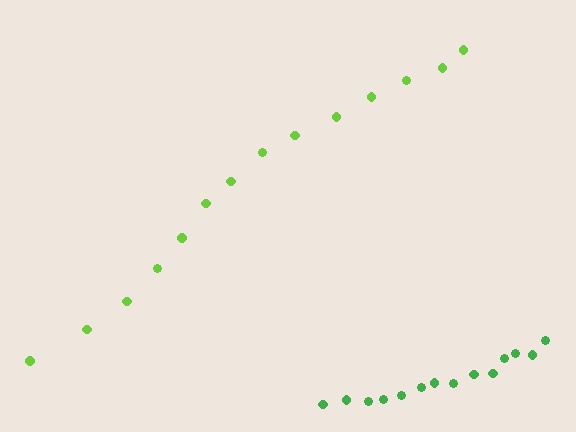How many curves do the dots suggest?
There are 2 distinct paths.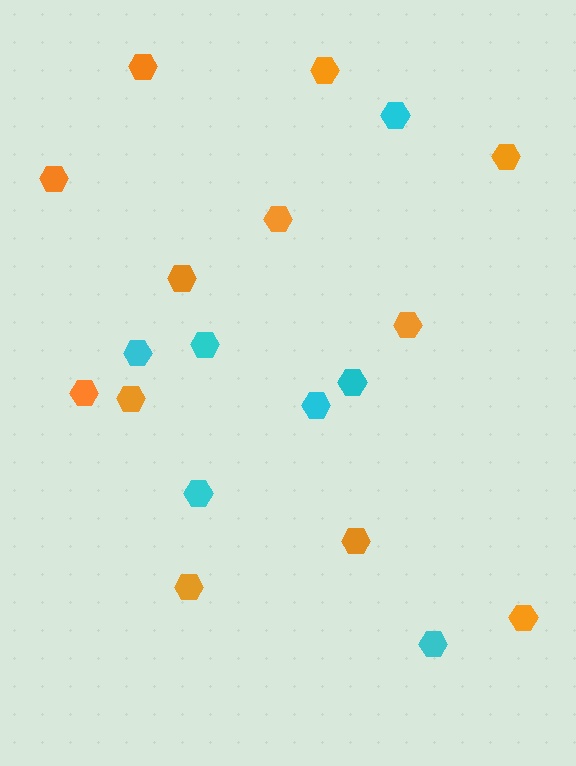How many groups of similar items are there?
There are 2 groups: one group of orange hexagons (12) and one group of cyan hexagons (7).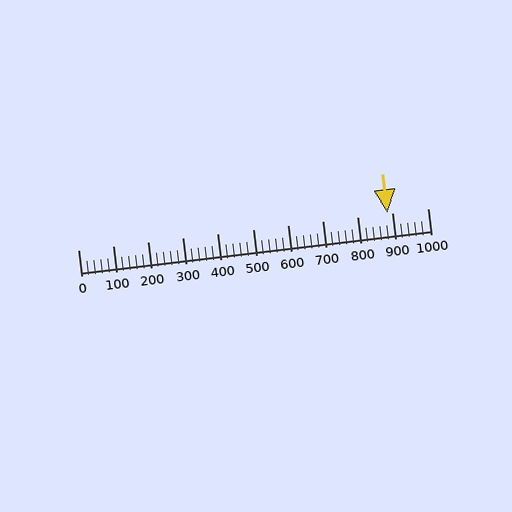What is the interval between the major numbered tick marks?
The major tick marks are spaced 100 units apart.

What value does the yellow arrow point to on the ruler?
The yellow arrow points to approximately 886.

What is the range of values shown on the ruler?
The ruler shows values from 0 to 1000.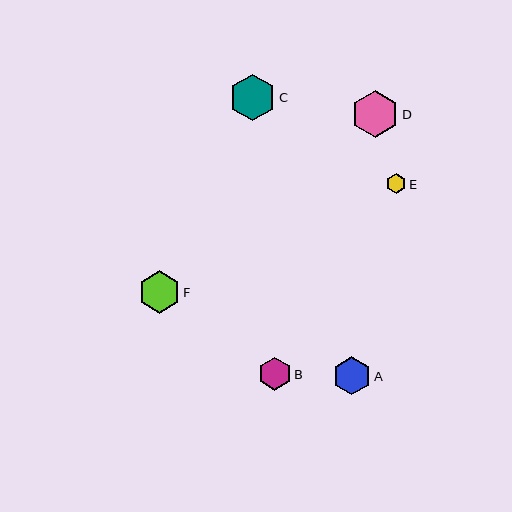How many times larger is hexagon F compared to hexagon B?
Hexagon F is approximately 1.3 times the size of hexagon B.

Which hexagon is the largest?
Hexagon D is the largest with a size of approximately 48 pixels.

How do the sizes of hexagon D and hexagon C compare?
Hexagon D and hexagon C are approximately the same size.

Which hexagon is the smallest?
Hexagon E is the smallest with a size of approximately 20 pixels.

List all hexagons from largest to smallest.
From largest to smallest: D, C, F, A, B, E.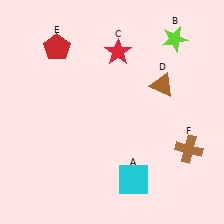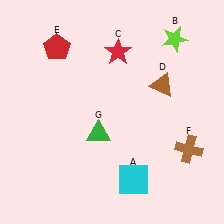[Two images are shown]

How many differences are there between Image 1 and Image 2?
There is 1 difference between the two images.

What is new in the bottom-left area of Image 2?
A green triangle (G) was added in the bottom-left area of Image 2.